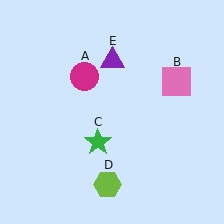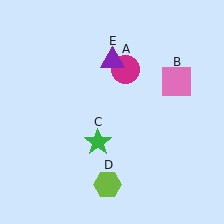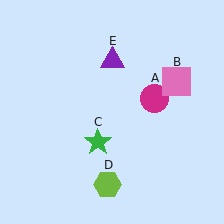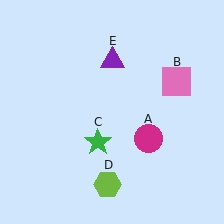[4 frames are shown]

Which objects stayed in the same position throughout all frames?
Pink square (object B) and green star (object C) and lime hexagon (object D) and purple triangle (object E) remained stationary.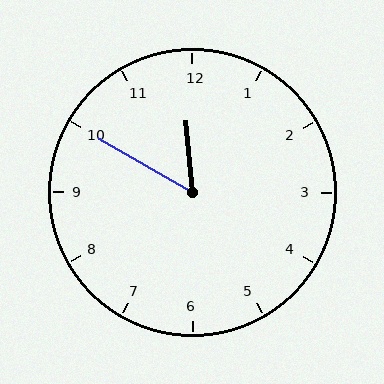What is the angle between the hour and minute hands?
Approximately 55 degrees.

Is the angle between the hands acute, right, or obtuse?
It is acute.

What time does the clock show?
11:50.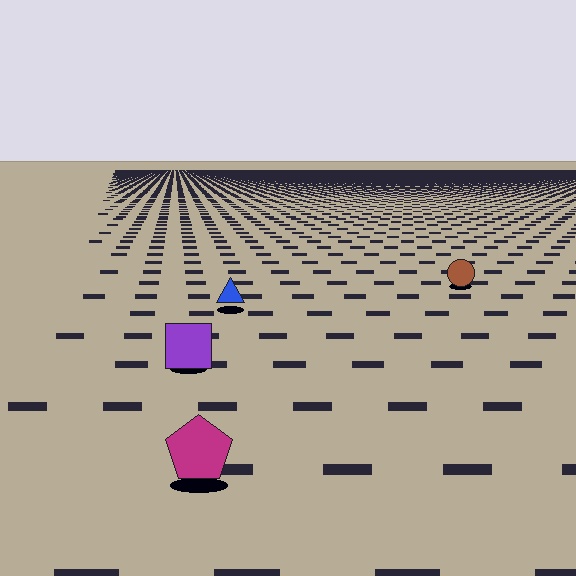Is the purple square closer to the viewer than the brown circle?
Yes. The purple square is closer — you can tell from the texture gradient: the ground texture is coarser near it.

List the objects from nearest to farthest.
From nearest to farthest: the magenta pentagon, the purple square, the blue triangle, the brown circle.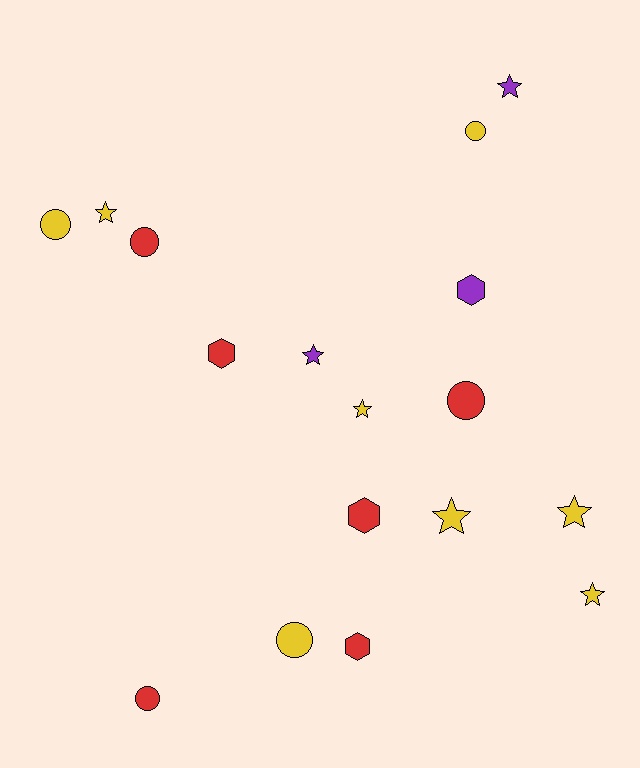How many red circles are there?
There are 3 red circles.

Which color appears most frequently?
Yellow, with 8 objects.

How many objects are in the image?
There are 17 objects.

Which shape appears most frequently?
Star, with 7 objects.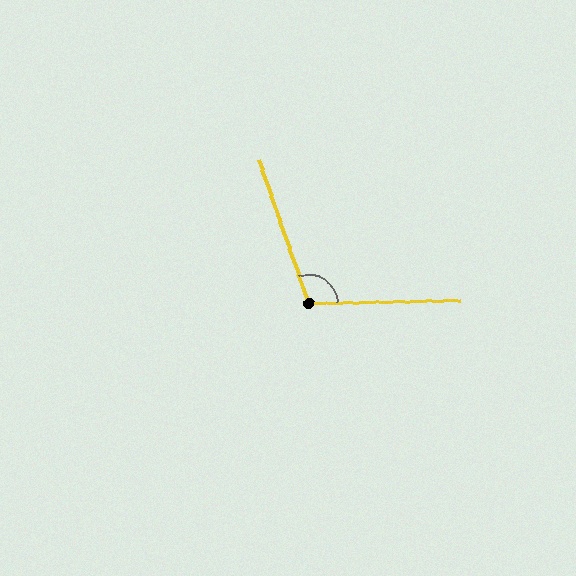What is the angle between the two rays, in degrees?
Approximately 108 degrees.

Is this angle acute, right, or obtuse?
It is obtuse.